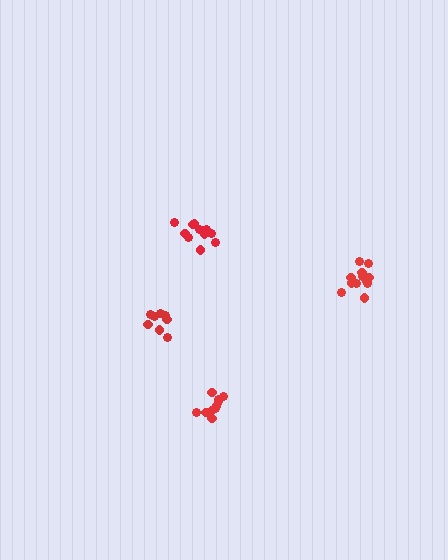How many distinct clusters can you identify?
There are 4 distinct clusters.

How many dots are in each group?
Group 1: 10 dots, Group 2: 11 dots, Group 3: 12 dots, Group 4: 8 dots (41 total).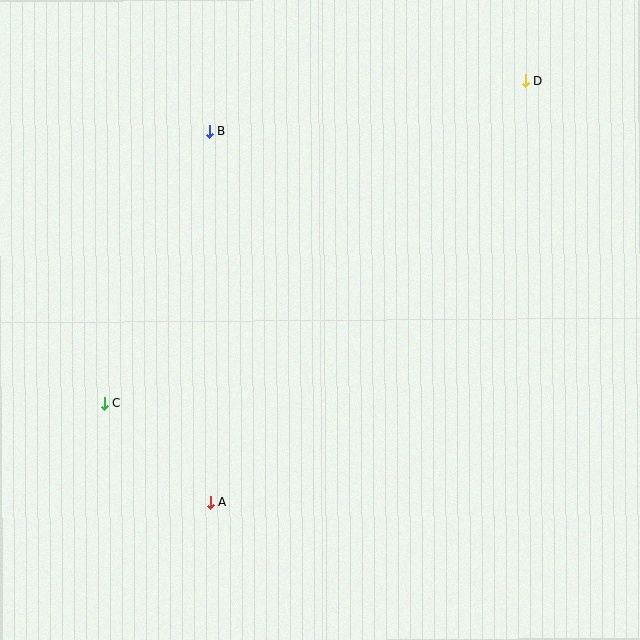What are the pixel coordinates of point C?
Point C is at (104, 403).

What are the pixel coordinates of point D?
Point D is at (526, 81).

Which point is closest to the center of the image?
Point A at (211, 502) is closest to the center.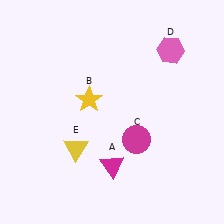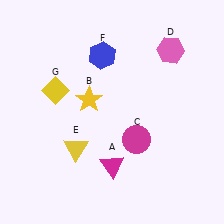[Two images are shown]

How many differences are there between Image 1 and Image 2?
There are 2 differences between the two images.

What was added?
A blue hexagon (F), a yellow diamond (G) were added in Image 2.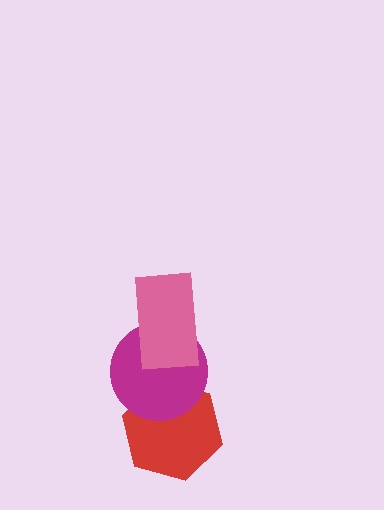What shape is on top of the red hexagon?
The magenta circle is on top of the red hexagon.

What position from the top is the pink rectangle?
The pink rectangle is 1st from the top.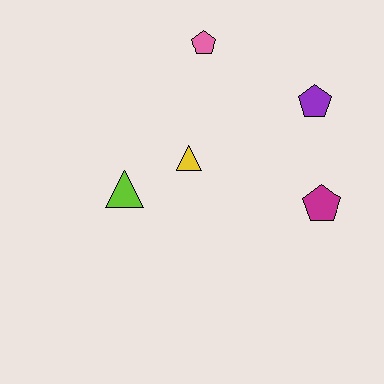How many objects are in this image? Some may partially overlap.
There are 5 objects.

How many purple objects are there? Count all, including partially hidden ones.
There is 1 purple object.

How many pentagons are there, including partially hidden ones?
There are 3 pentagons.